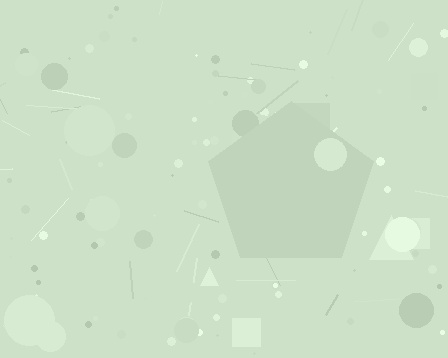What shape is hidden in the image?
A pentagon is hidden in the image.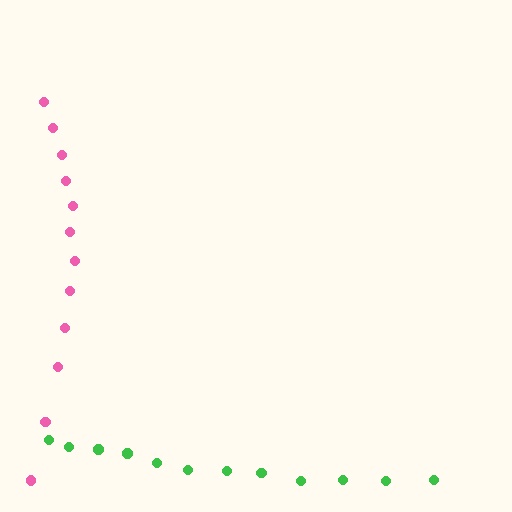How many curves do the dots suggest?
There are 2 distinct paths.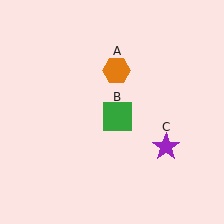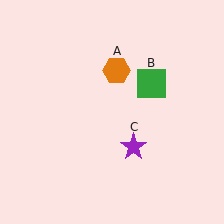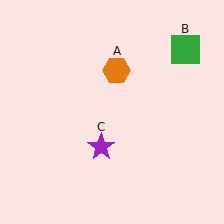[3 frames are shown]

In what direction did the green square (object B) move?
The green square (object B) moved up and to the right.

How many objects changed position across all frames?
2 objects changed position: green square (object B), purple star (object C).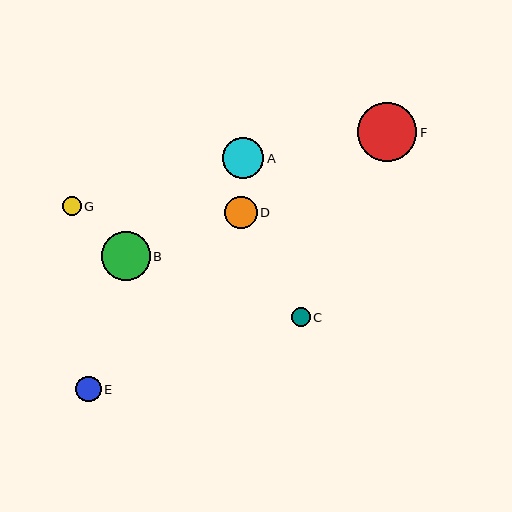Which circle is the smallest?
Circle C is the smallest with a size of approximately 18 pixels.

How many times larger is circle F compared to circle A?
Circle F is approximately 1.4 times the size of circle A.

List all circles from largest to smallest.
From largest to smallest: F, B, A, D, E, G, C.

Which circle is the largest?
Circle F is the largest with a size of approximately 59 pixels.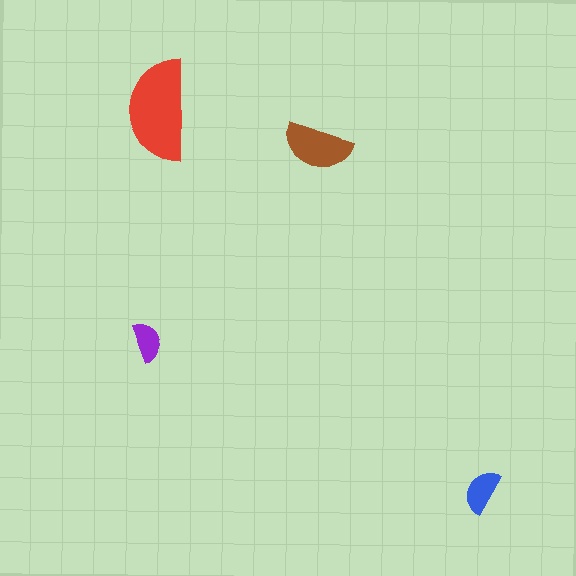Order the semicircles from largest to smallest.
the red one, the brown one, the blue one, the purple one.